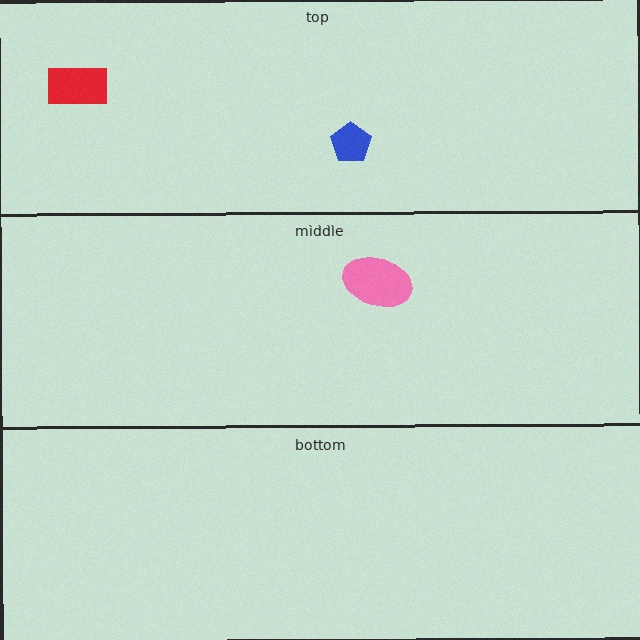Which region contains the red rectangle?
The top region.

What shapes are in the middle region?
The pink ellipse.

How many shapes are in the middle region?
1.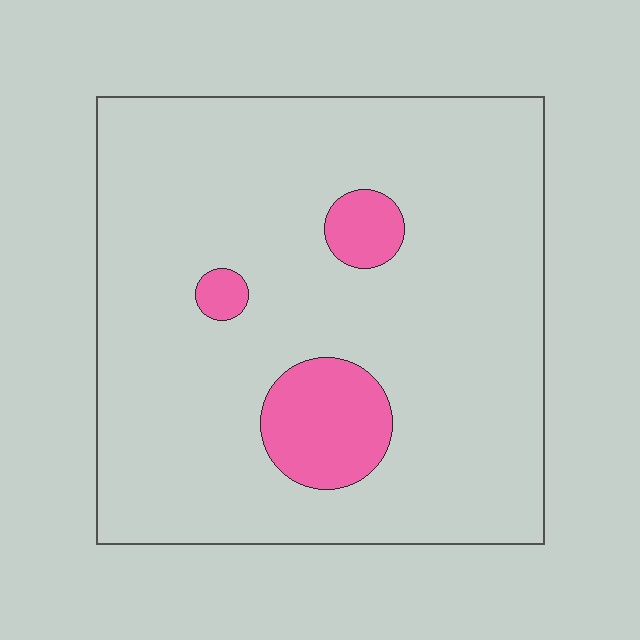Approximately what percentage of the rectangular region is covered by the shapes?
Approximately 10%.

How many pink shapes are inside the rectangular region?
3.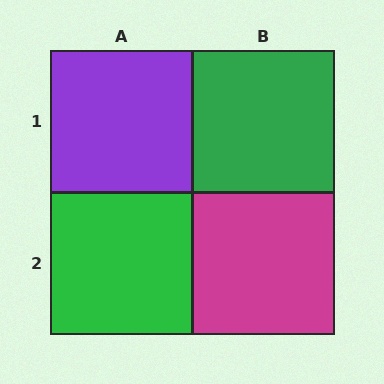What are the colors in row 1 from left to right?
Purple, green.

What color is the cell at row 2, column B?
Magenta.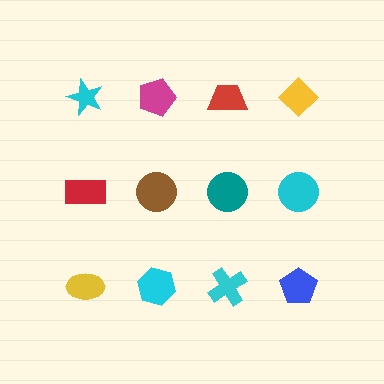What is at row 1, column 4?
A yellow diamond.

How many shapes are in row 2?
4 shapes.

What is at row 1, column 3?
A red trapezoid.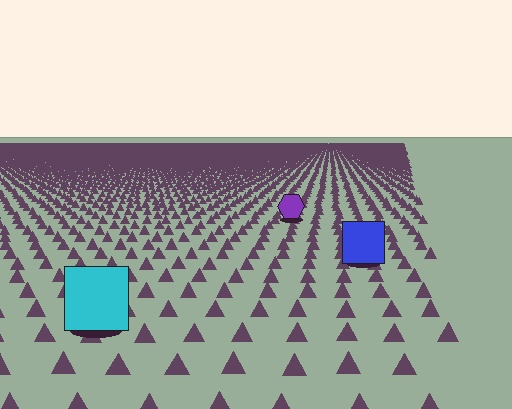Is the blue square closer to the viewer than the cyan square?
No. The cyan square is closer — you can tell from the texture gradient: the ground texture is coarser near it.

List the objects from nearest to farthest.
From nearest to farthest: the cyan square, the blue square, the purple hexagon.